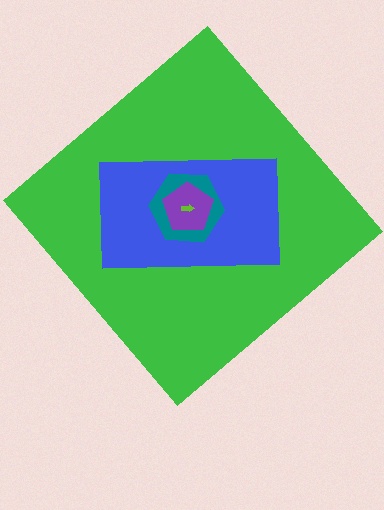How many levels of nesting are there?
5.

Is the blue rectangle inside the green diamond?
Yes.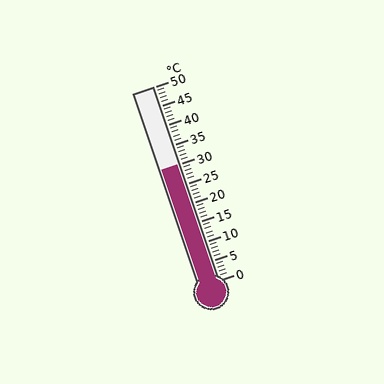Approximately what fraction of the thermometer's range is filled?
The thermometer is filled to approximately 60% of its range.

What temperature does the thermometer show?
The thermometer shows approximately 30°C.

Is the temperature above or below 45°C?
The temperature is below 45°C.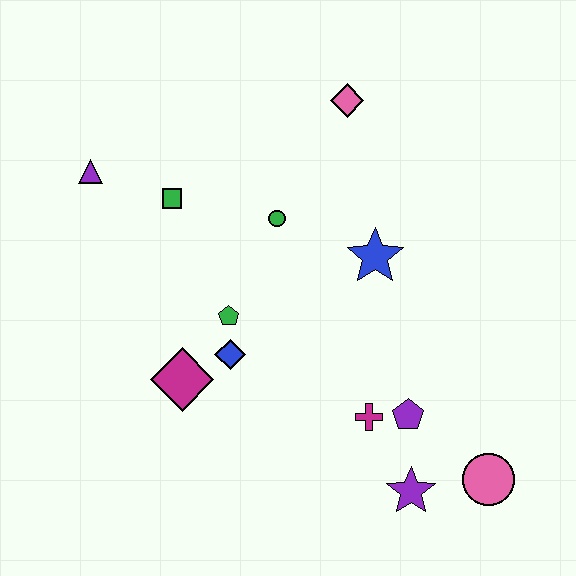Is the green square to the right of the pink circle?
No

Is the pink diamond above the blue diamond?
Yes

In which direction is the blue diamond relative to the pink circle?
The blue diamond is to the left of the pink circle.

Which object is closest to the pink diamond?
The green circle is closest to the pink diamond.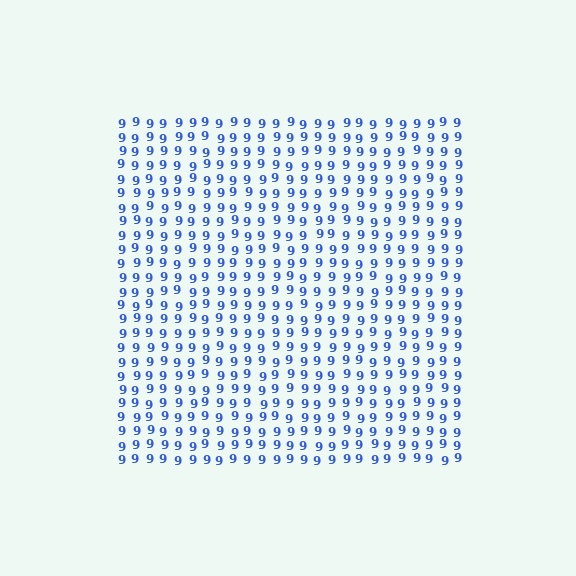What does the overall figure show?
The overall figure shows a square.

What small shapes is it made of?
It is made of small digit 9's.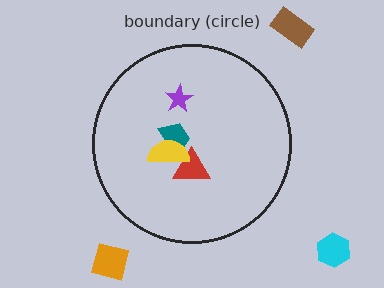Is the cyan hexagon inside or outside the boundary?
Outside.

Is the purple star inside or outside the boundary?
Inside.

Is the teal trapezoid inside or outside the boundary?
Inside.